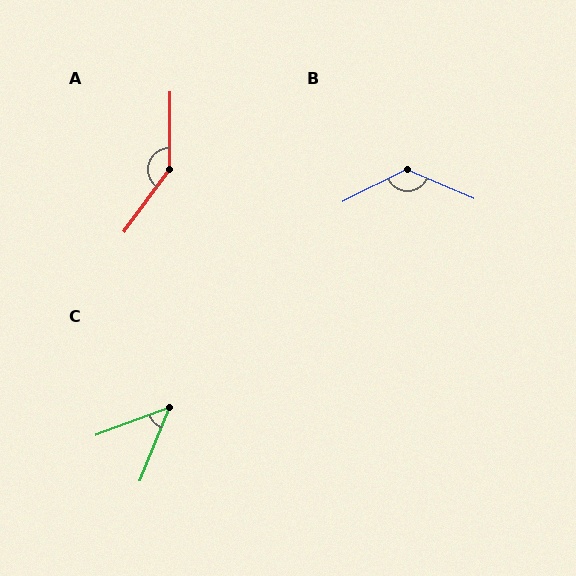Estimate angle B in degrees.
Approximately 129 degrees.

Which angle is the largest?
A, at approximately 145 degrees.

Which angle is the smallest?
C, at approximately 48 degrees.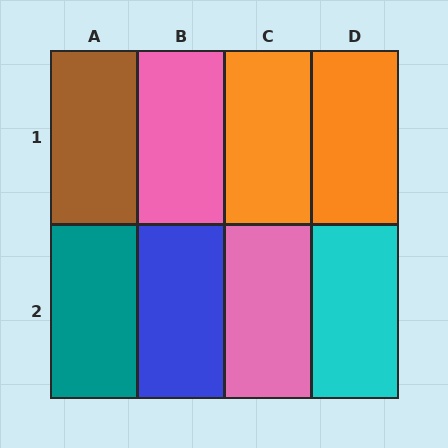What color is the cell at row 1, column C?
Orange.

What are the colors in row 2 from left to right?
Teal, blue, pink, cyan.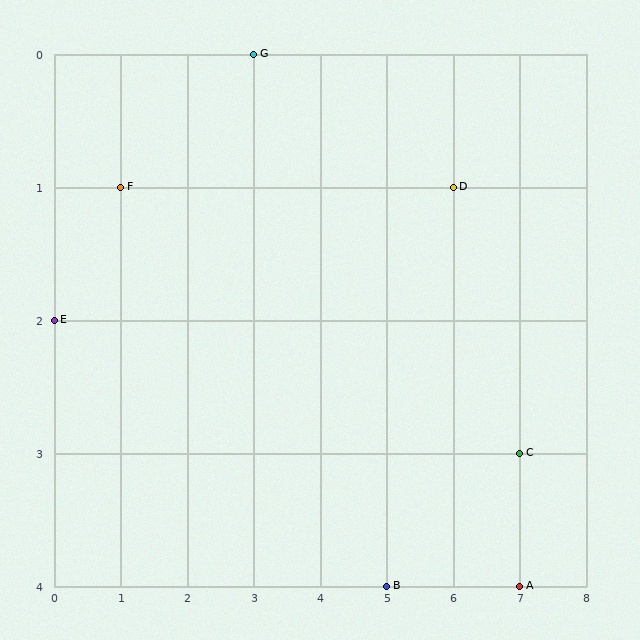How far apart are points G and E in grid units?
Points G and E are 3 columns and 2 rows apart (about 3.6 grid units diagonally).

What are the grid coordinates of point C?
Point C is at grid coordinates (7, 3).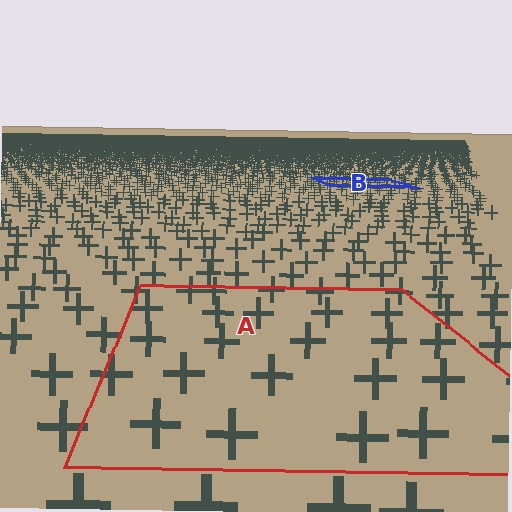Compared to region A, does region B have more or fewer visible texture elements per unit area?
Region B has more texture elements per unit area — they are packed more densely because it is farther away.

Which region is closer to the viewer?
Region A is closer. The texture elements there are larger and more spread out.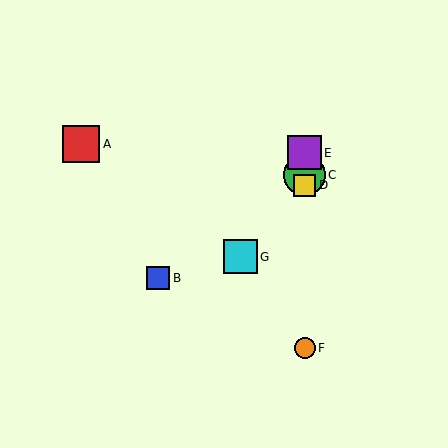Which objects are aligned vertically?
Objects C, D, E, F are aligned vertically.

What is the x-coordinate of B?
Object B is at x≈158.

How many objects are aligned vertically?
4 objects (C, D, E, F) are aligned vertically.